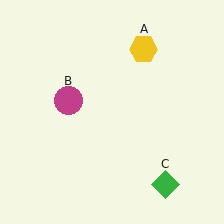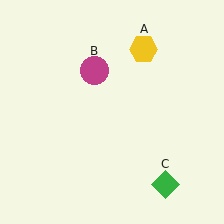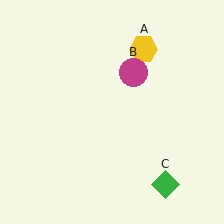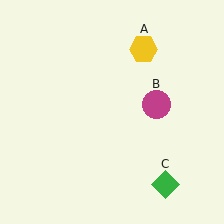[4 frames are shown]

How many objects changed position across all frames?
1 object changed position: magenta circle (object B).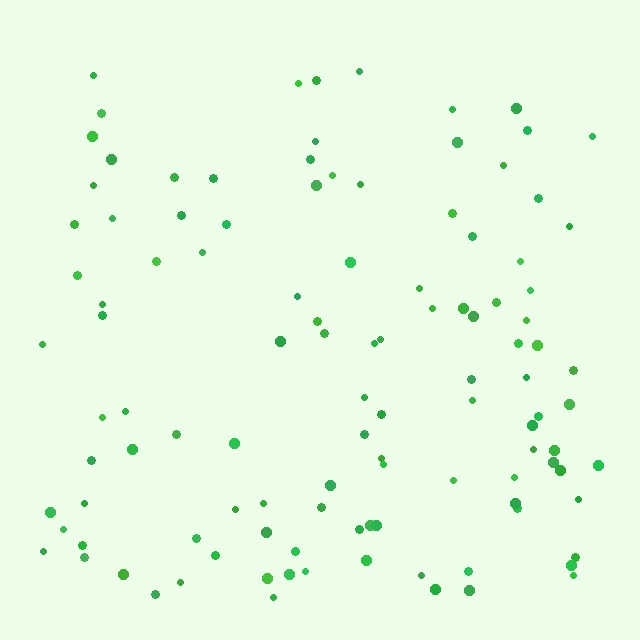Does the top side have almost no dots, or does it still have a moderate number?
Still a moderate number, just noticeably fewer than the bottom.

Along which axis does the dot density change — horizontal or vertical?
Vertical.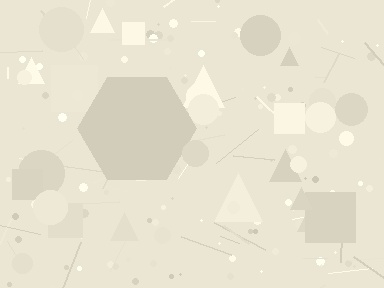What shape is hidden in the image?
A hexagon is hidden in the image.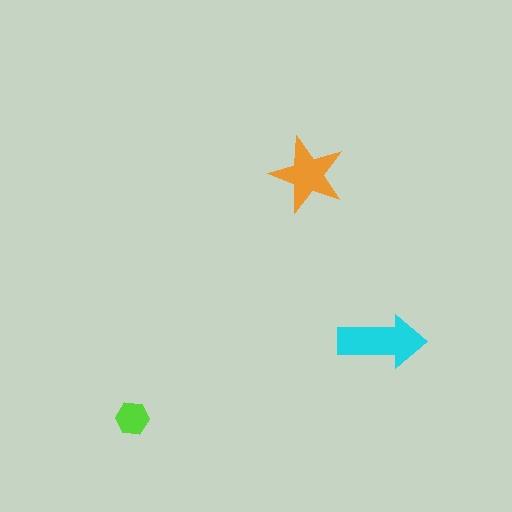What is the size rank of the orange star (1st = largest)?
2nd.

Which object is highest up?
The orange star is topmost.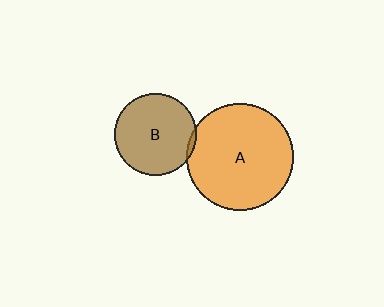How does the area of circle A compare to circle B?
Approximately 1.7 times.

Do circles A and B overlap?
Yes.